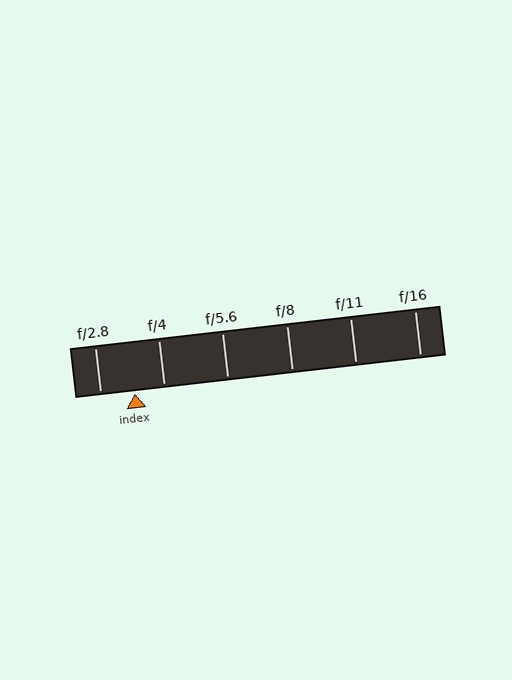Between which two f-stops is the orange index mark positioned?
The index mark is between f/2.8 and f/4.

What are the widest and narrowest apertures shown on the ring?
The widest aperture shown is f/2.8 and the narrowest is f/16.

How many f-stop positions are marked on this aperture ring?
There are 6 f-stop positions marked.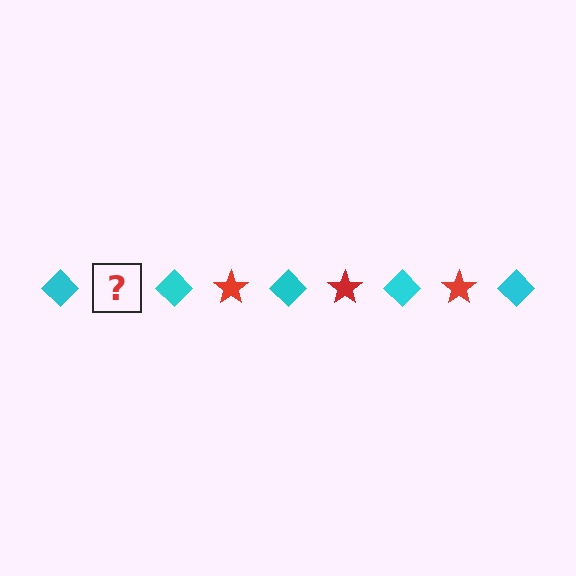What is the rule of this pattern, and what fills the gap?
The rule is that the pattern alternates between cyan diamond and red star. The gap should be filled with a red star.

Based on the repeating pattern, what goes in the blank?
The blank should be a red star.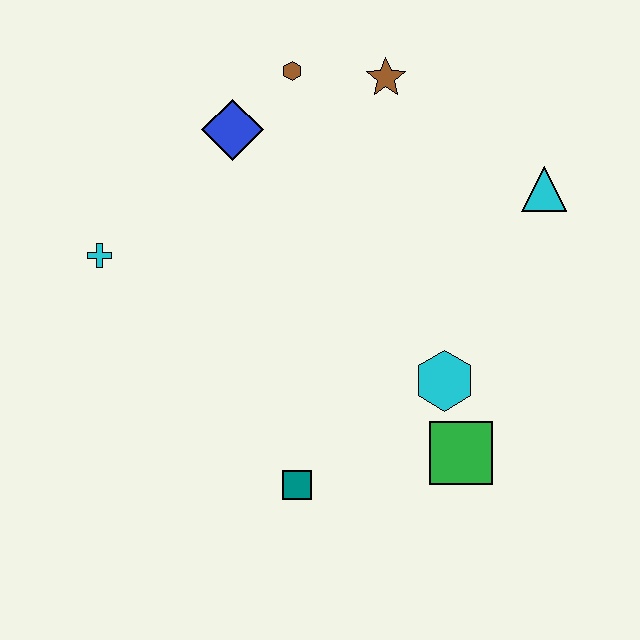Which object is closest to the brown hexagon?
The blue diamond is closest to the brown hexagon.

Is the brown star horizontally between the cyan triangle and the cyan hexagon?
No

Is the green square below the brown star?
Yes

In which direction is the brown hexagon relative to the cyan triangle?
The brown hexagon is to the left of the cyan triangle.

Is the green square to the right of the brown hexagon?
Yes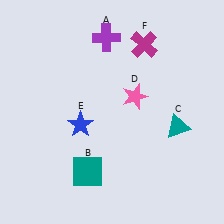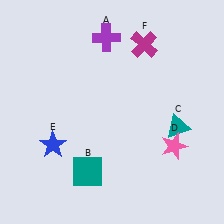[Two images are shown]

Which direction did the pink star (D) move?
The pink star (D) moved down.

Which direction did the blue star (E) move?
The blue star (E) moved left.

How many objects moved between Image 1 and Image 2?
2 objects moved between the two images.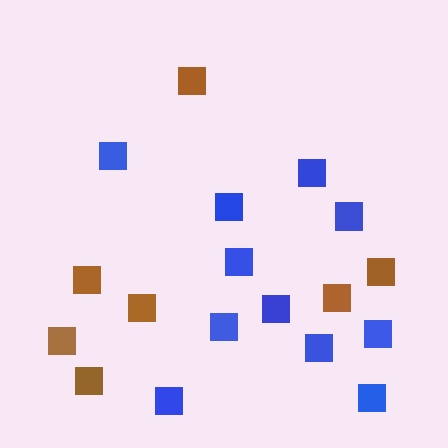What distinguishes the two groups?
There are 2 groups: one group of brown squares (7) and one group of blue squares (11).